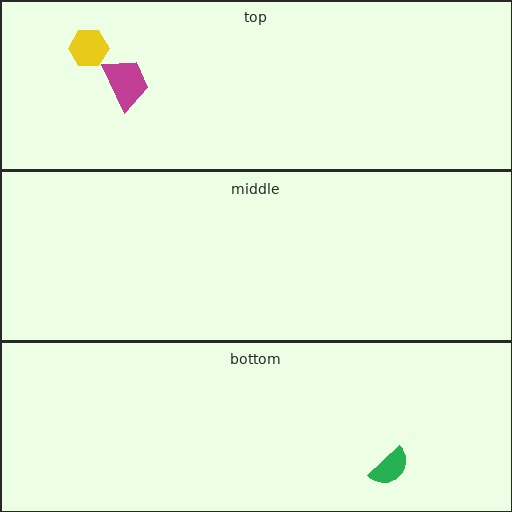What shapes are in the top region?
The yellow hexagon, the magenta trapezoid.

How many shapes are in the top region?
2.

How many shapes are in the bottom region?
1.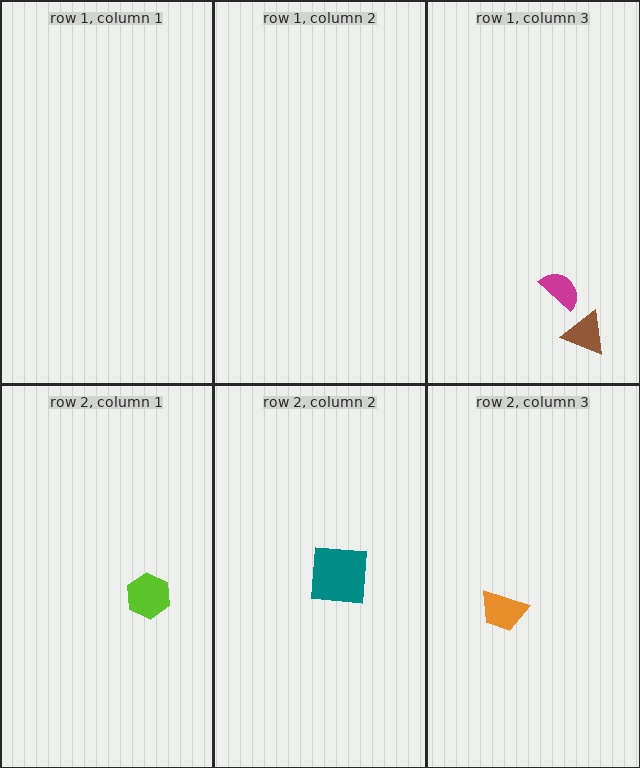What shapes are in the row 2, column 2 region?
The teal square.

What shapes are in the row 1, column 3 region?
The brown triangle, the magenta semicircle.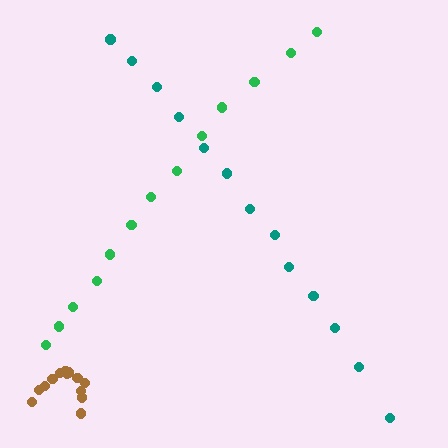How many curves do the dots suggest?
There are 3 distinct paths.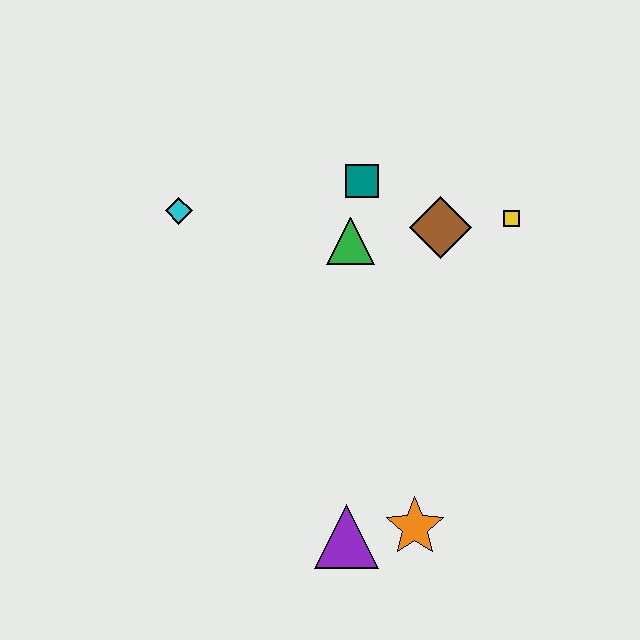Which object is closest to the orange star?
The purple triangle is closest to the orange star.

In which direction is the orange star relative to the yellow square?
The orange star is below the yellow square.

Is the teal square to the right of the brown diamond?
No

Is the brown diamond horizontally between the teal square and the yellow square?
Yes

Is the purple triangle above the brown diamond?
No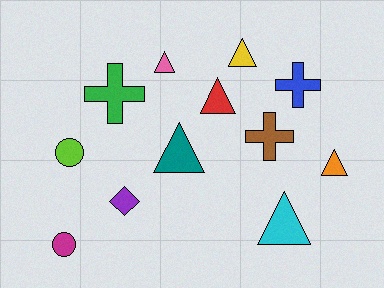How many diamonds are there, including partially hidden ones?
There is 1 diamond.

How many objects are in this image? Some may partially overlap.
There are 12 objects.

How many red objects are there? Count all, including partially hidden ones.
There is 1 red object.